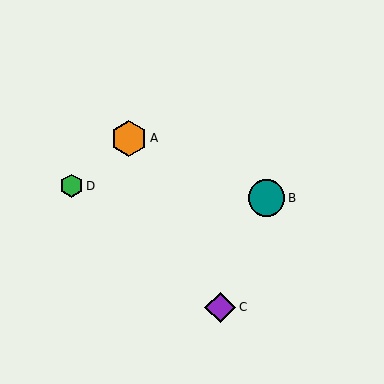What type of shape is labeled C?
Shape C is a purple diamond.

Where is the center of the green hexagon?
The center of the green hexagon is at (72, 186).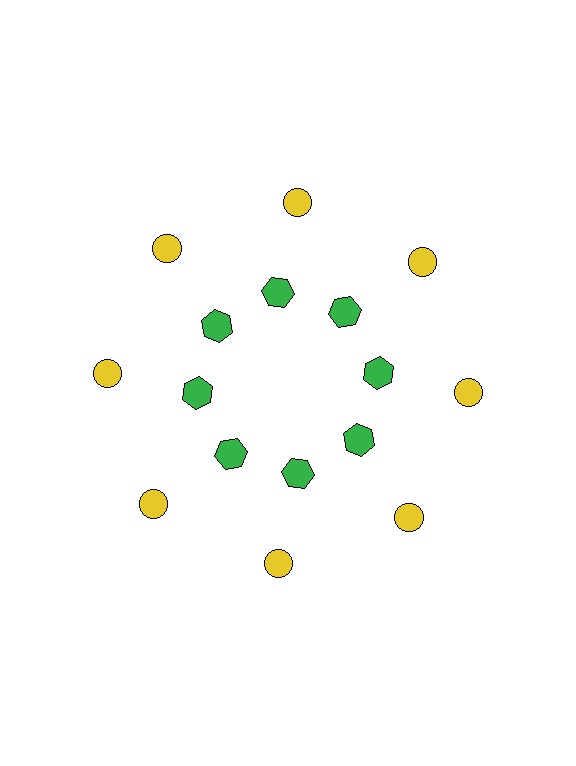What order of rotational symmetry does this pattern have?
This pattern has 8-fold rotational symmetry.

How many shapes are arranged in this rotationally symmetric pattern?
There are 16 shapes, arranged in 8 groups of 2.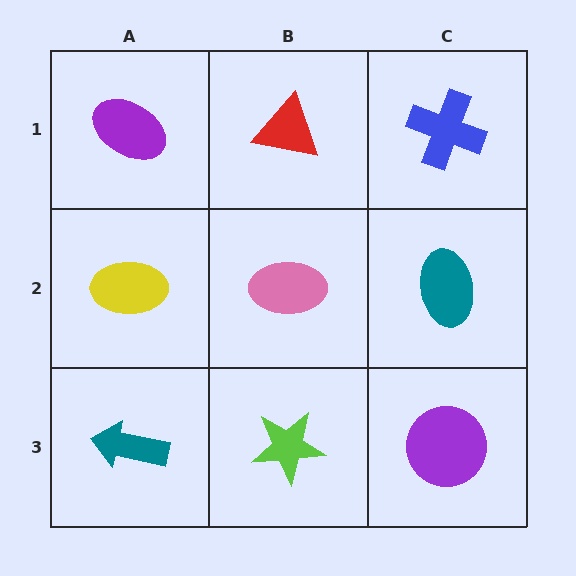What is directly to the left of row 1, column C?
A red triangle.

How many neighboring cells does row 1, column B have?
3.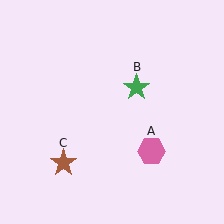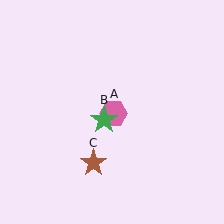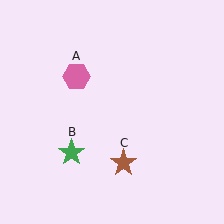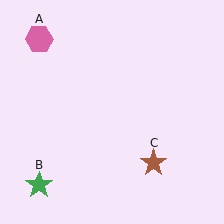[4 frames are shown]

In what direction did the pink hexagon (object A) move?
The pink hexagon (object A) moved up and to the left.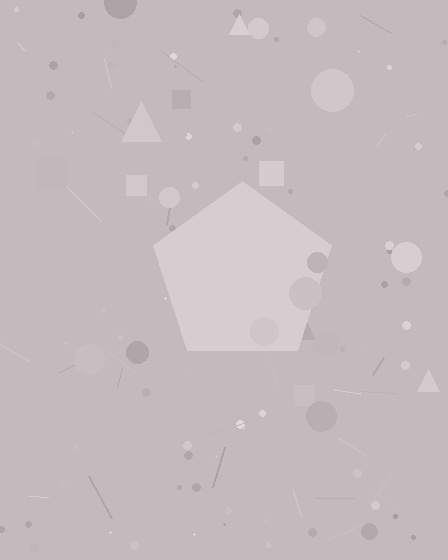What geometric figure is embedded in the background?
A pentagon is embedded in the background.